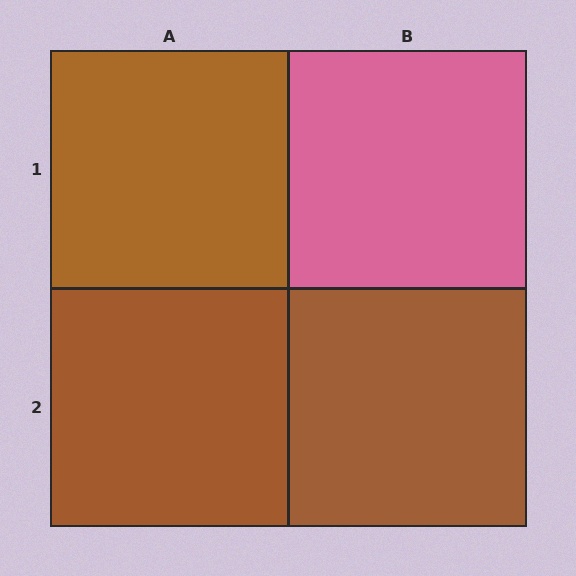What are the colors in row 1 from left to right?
Brown, pink.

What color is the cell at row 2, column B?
Brown.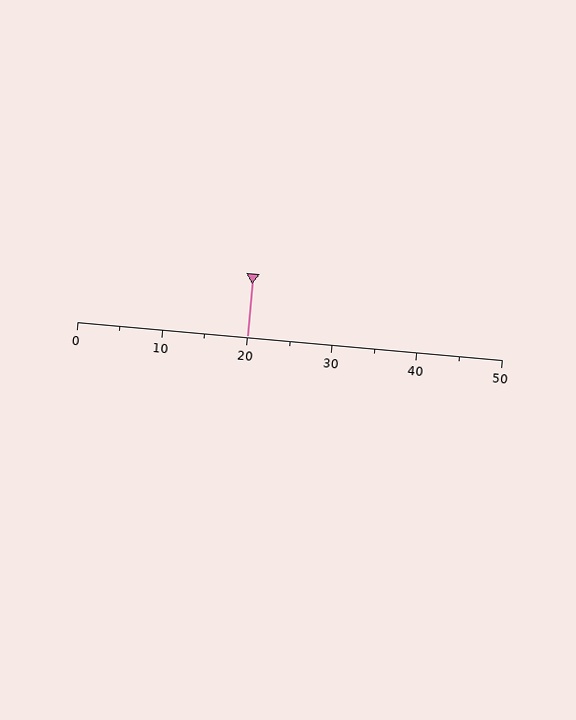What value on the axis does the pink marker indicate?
The marker indicates approximately 20.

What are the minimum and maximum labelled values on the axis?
The axis runs from 0 to 50.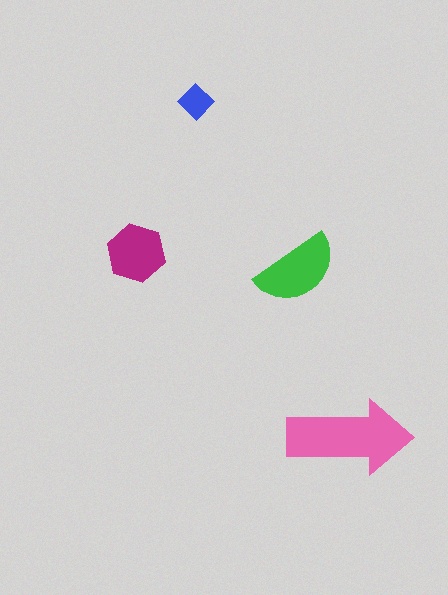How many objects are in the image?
There are 4 objects in the image.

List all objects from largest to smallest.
The pink arrow, the green semicircle, the magenta hexagon, the blue diamond.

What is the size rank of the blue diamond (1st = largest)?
4th.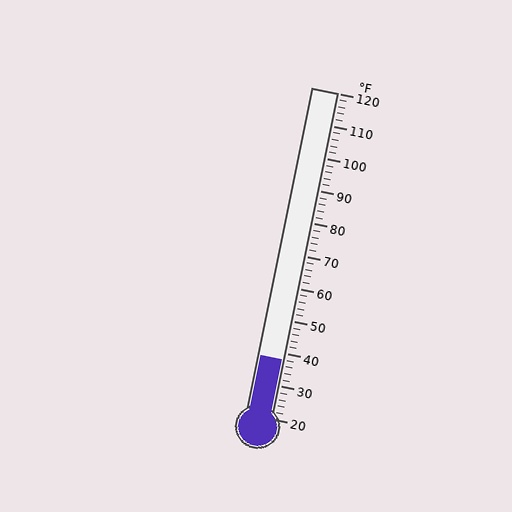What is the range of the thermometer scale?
The thermometer scale ranges from 20°F to 120°F.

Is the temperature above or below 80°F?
The temperature is below 80°F.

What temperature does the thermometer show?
The thermometer shows approximately 38°F.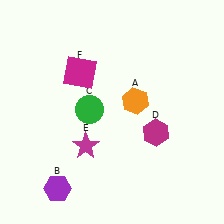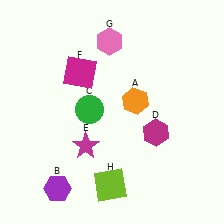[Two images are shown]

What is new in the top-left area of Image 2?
A pink hexagon (G) was added in the top-left area of Image 2.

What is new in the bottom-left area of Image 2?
A lime square (H) was added in the bottom-left area of Image 2.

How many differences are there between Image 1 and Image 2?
There are 2 differences between the two images.